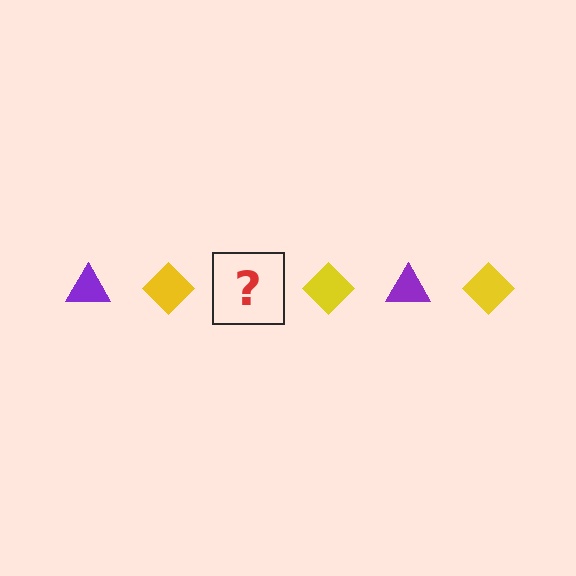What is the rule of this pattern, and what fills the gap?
The rule is that the pattern alternates between purple triangle and yellow diamond. The gap should be filled with a purple triangle.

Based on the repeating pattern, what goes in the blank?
The blank should be a purple triangle.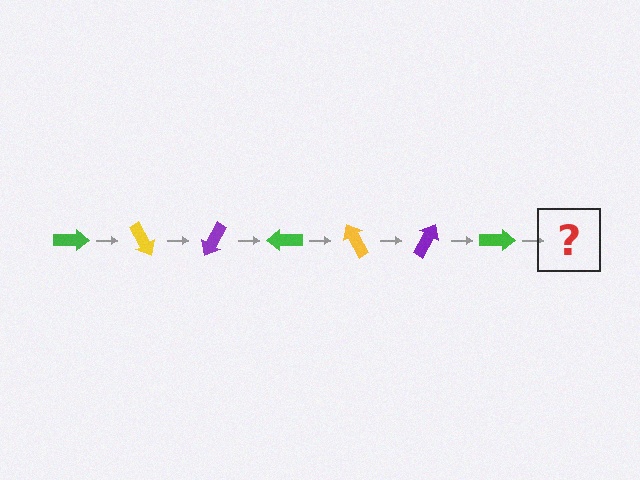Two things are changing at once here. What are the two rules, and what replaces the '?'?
The two rules are that it rotates 60 degrees each step and the color cycles through green, yellow, and purple. The '?' should be a yellow arrow, rotated 420 degrees from the start.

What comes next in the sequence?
The next element should be a yellow arrow, rotated 420 degrees from the start.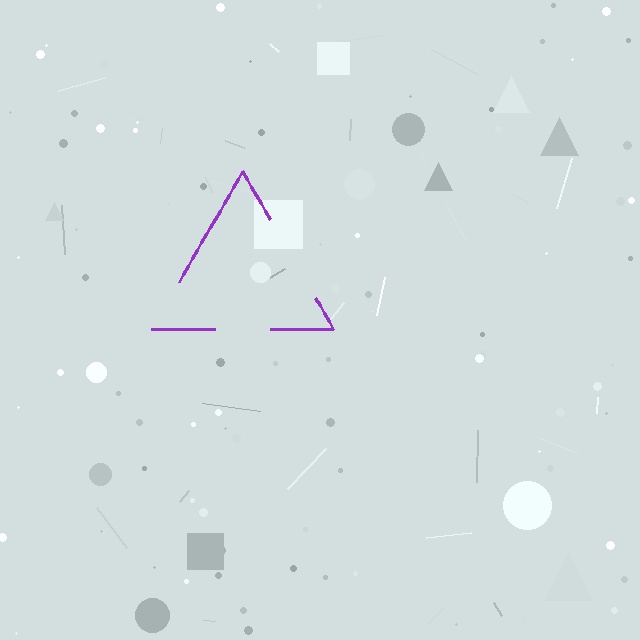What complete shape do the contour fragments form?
The contour fragments form a triangle.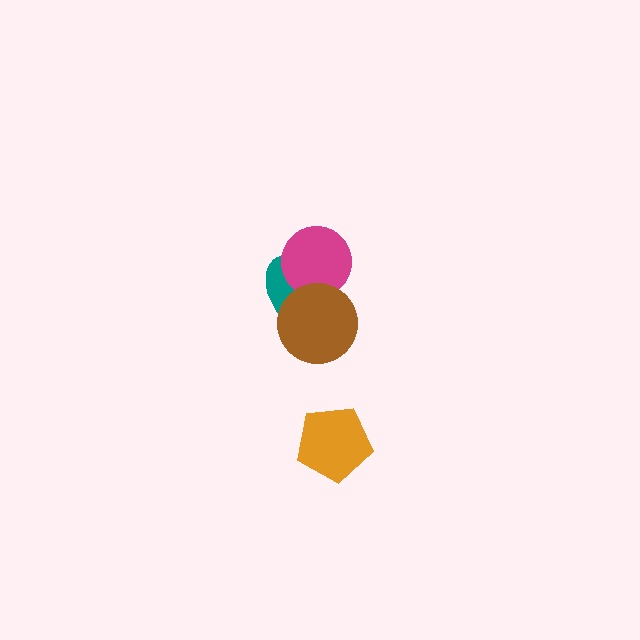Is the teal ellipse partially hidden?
Yes, it is partially covered by another shape.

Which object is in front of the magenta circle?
The brown circle is in front of the magenta circle.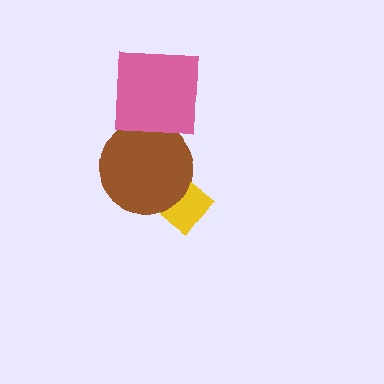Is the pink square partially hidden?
No, no other shape covers it.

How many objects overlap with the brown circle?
2 objects overlap with the brown circle.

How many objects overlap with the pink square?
1 object overlaps with the pink square.